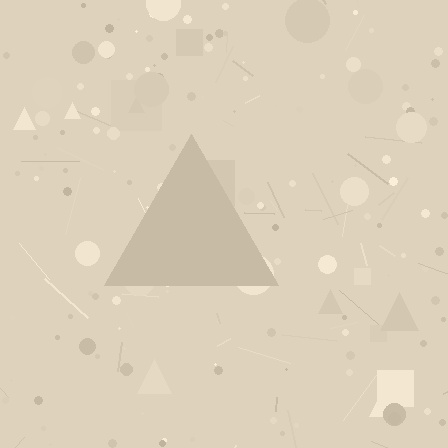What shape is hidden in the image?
A triangle is hidden in the image.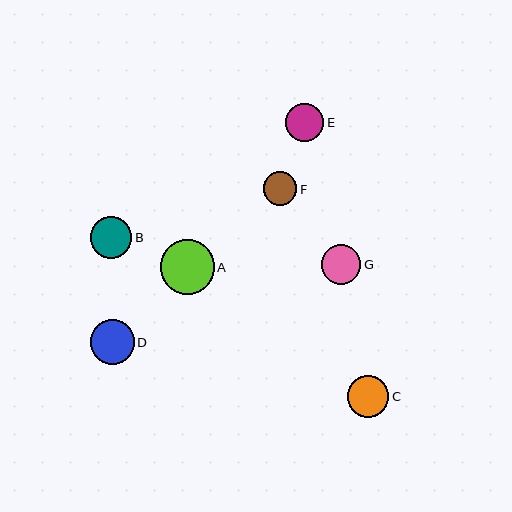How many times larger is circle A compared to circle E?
Circle A is approximately 1.4 times the size of circle E.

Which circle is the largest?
Circle A is the largest with a size of approximately 54 pixels.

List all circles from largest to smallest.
From largest to smallest: A, D, C, B, G, E, F.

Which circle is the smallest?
Circle F is the smallest with a size of approximately 34 pixels.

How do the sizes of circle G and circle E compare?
Circle G and circle E are approximately the same size.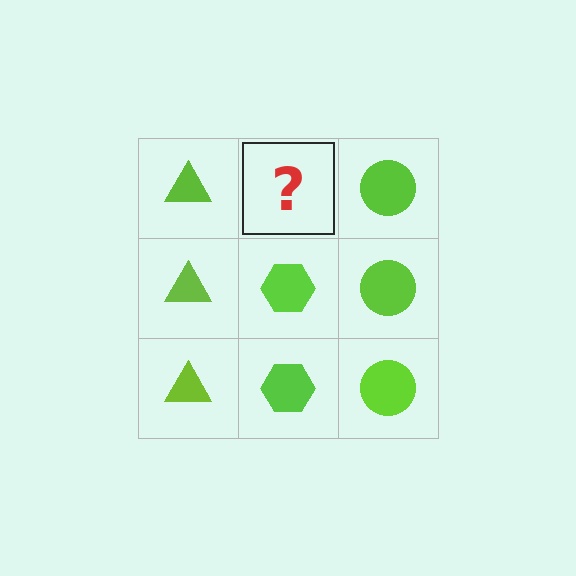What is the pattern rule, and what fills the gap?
The rule is that each column has a consistent shape. The gap should be filled with a lime hexagon.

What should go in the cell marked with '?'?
The missing cell should contain a lime hexagon.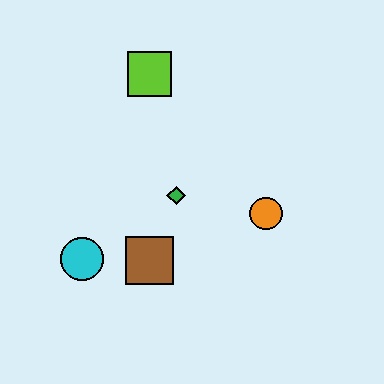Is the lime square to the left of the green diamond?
Yes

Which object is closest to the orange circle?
The green diamond is closest to the orange circle.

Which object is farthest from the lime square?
The cyan circle is farthest from the lime square.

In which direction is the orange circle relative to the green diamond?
The orange circle is to the right of the green diamond.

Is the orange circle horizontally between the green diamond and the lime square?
No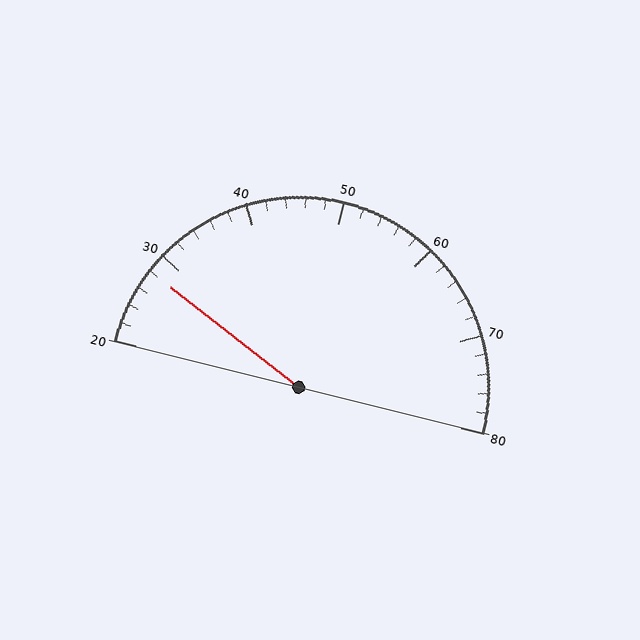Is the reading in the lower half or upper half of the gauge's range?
The reading is in the lower half of the range (20 to 80).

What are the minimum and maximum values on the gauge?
The gauge ranges from 20 to 80.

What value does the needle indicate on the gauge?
The needle indicates approximately 28.